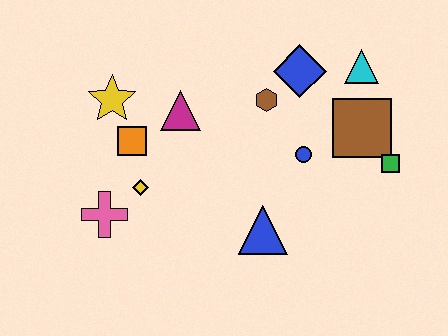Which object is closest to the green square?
The brown square is closest to the green square.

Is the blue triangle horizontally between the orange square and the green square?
Yes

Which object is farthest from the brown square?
The pink cross is farthest from the brown square.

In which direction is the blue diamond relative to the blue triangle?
The blue diamond is above the blue triangle.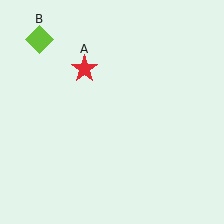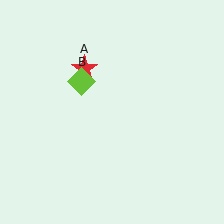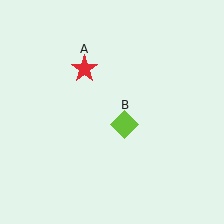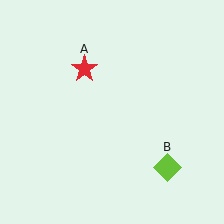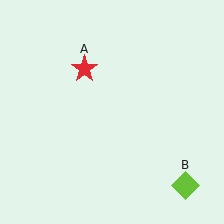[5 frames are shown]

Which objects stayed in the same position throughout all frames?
Red star (object A) remained stationary.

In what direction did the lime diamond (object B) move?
The lime diamond (object B) moved down and to the right.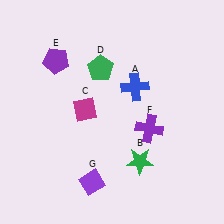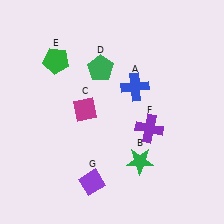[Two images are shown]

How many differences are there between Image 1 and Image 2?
There is 1 difference between the two images.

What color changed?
The pentagon (E) changed from purple in Image 1 to green in Image 2.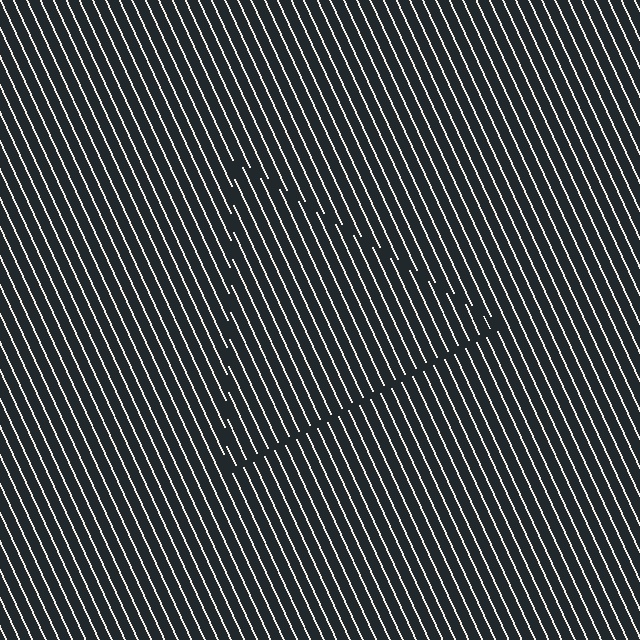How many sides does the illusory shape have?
3 sides — the line-ends trace a triangle.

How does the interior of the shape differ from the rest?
The interior of the shape contains the same grating, shifted by half a period — the contour is defined by the phase discontinuity where line-ends from the inner and outer gratings abut.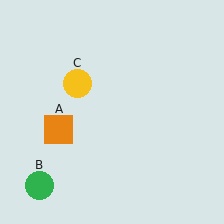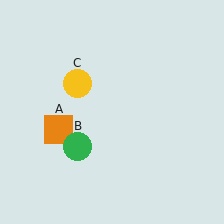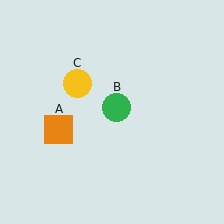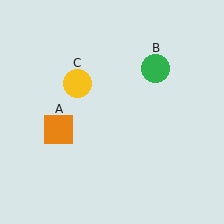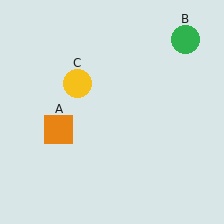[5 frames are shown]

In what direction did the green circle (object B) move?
The green circle (object B) moved up and to the right.